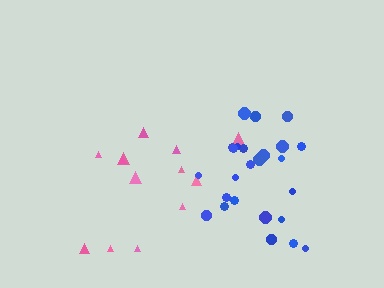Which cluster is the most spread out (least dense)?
Pink.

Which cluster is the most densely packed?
Blue.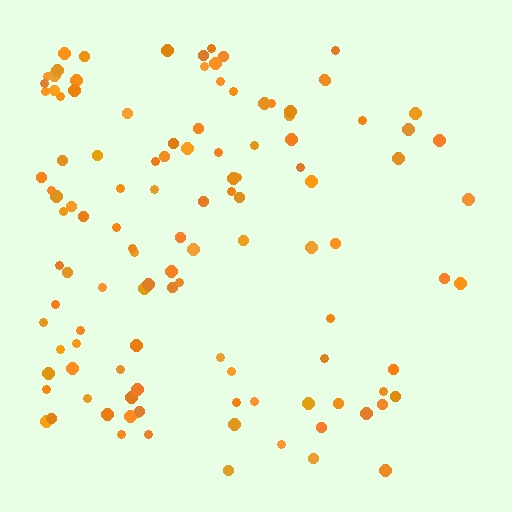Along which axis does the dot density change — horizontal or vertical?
Horizontal.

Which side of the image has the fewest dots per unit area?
The right.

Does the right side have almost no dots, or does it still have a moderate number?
Still a moderate number, just noticeably fewer than the left.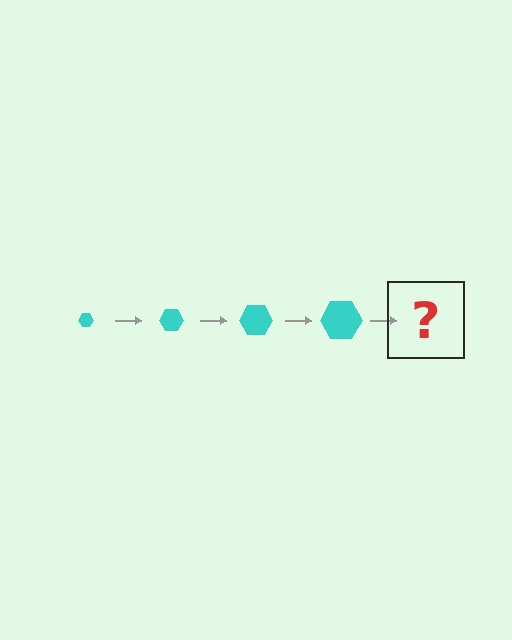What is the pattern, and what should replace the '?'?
The pattern is that the hexagon gets progressively larger each step. The '?' should be a cyan hexagon, larger than the previous one.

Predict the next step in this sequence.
The next step is a cyan hexagon, larger than the previous one.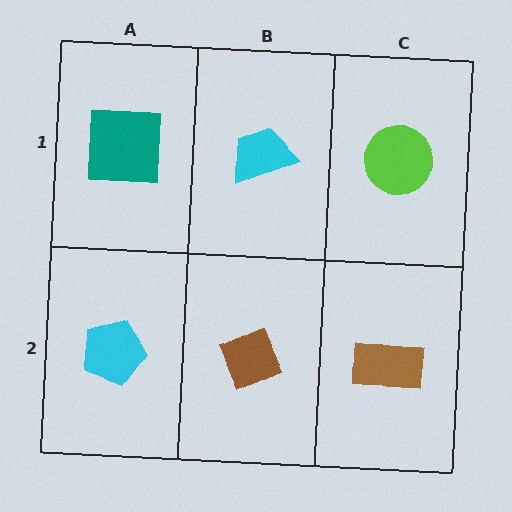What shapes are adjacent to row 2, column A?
A teal square (row 1, column A), a brown diamond (row 2, column B).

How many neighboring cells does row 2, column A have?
2.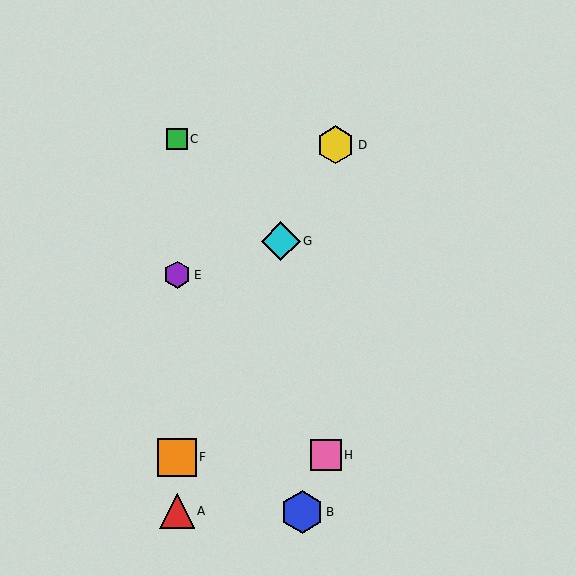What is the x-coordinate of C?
Object C is at x≈177.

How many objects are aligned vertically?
4 objects (A, C, E, F) are aligned vertically.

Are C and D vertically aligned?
No, C is at x≈177 and D is at x≈336.